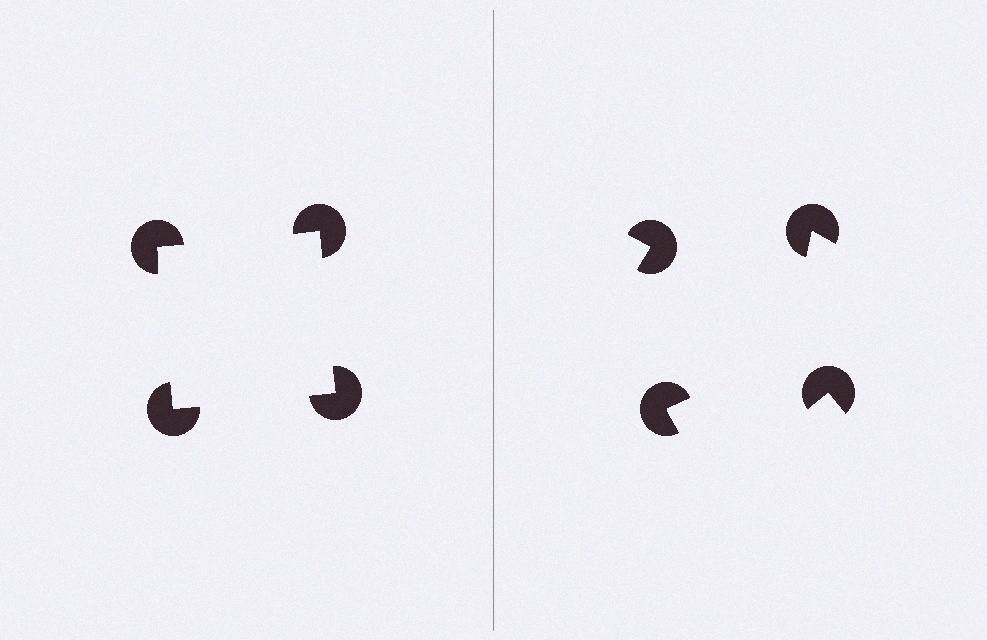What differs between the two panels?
The pac-man discs are positioned identically on both sides; only the wedge orientations differ. On the left they align to a square; on the right they are misaligned.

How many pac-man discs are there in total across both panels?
8 — 4 on each side.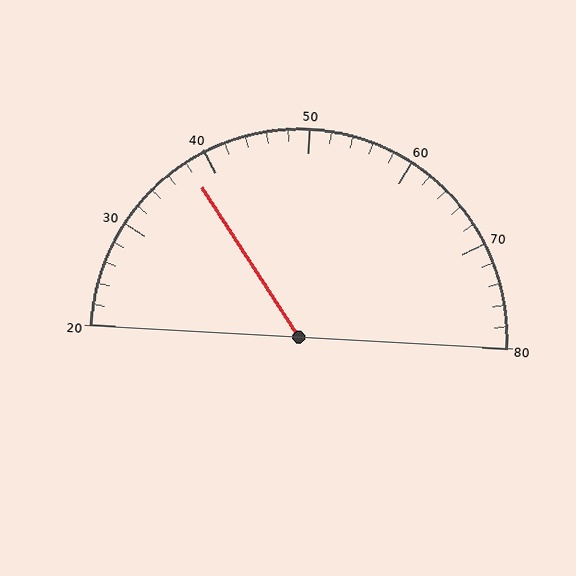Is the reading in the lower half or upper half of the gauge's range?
The reading is in the lower half of the range (20 to 80).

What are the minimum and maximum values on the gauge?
The gauge ranges from 20 to 80.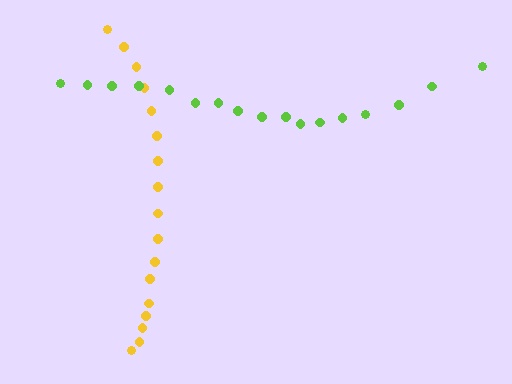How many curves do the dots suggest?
There are 2 distinct paths.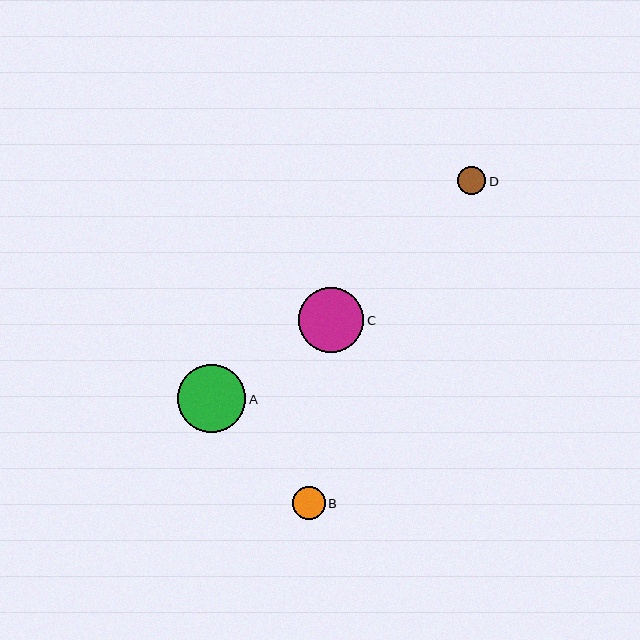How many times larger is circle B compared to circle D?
Circle B is approximately 1.2 times the size of circle D.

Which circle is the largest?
Circle A is the largest with a size of approximately 68 pixels.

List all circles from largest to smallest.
From largest to smallest: A, C, B, D.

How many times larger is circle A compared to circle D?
Circle A is approximately 2.4 times the size of circle D.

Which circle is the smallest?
Circle D is the smallest with a size of approximately 29 pixels.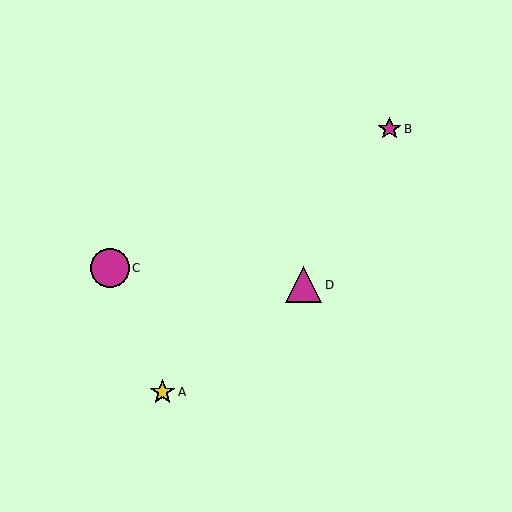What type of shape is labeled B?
Shape B is a magenta star.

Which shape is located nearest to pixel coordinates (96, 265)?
The magenta circle (labeled C) at (110, 268) is nearest to that location.